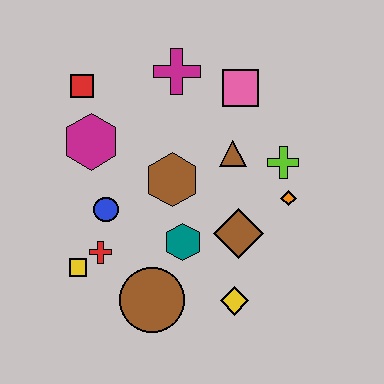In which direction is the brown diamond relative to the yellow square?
The brown diamond is to the right of the yellow square.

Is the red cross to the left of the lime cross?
Yes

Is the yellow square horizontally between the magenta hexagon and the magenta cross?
No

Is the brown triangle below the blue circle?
No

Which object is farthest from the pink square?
The yellow square is farthest from the pink square.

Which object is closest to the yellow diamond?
The brown diamond is closest to the yellow diamond.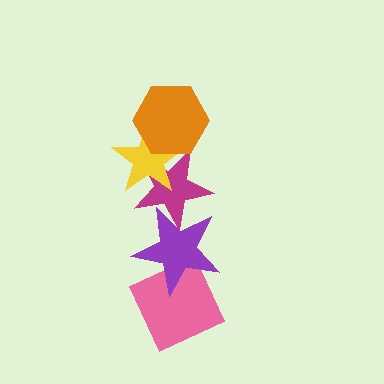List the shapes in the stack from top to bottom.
From top to bottom: the orange hexagon, the yellow star, the magenta star, the purple star, the pink diamond.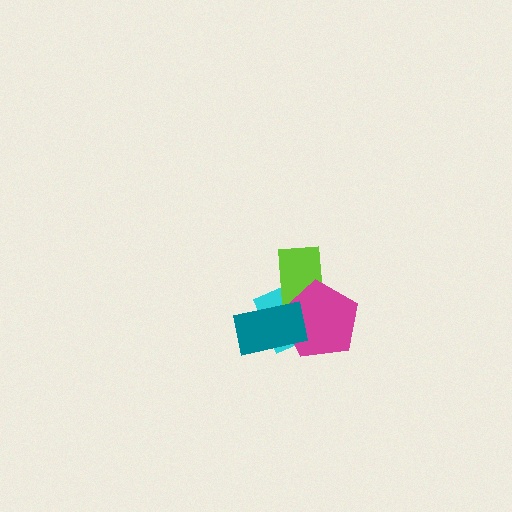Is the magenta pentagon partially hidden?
Yes, it is partially covered by another shape.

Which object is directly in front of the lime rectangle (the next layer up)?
The magenta pentagon is directly in front of the lime rectangle.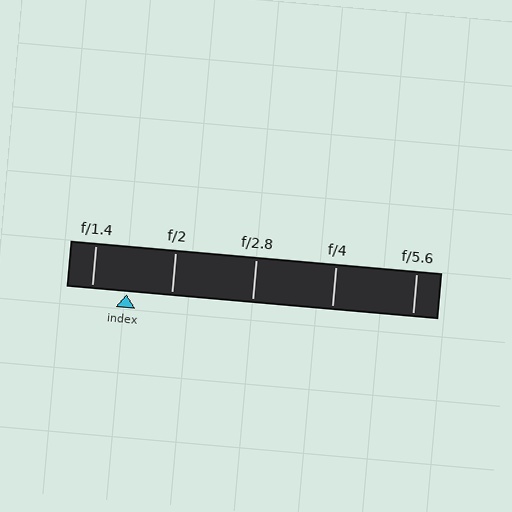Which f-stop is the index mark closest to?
The index mark is closest to f/1.4.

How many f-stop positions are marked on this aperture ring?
There are 5 f-stop positions marked.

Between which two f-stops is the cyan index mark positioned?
The index mark is between f/1.4 and f/2.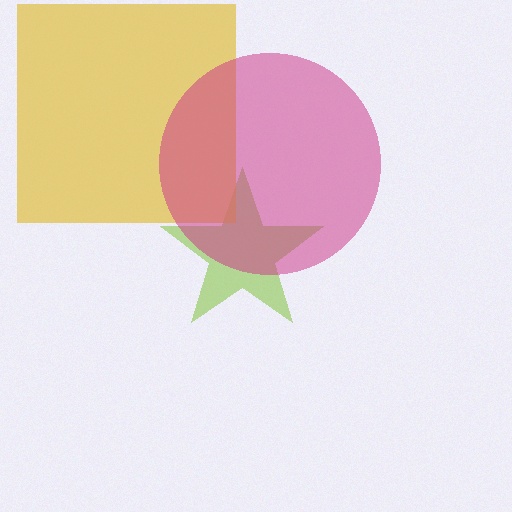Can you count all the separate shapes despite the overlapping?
Yes, there are 3 separate shapes.